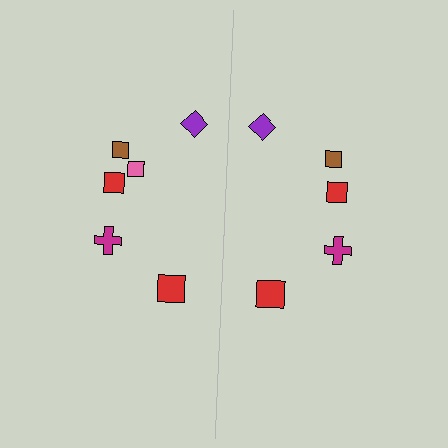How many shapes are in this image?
There are 11 shapes in this image.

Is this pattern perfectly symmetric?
No, the pattern is not perfectly symmetric. A pink square is missing from the right side.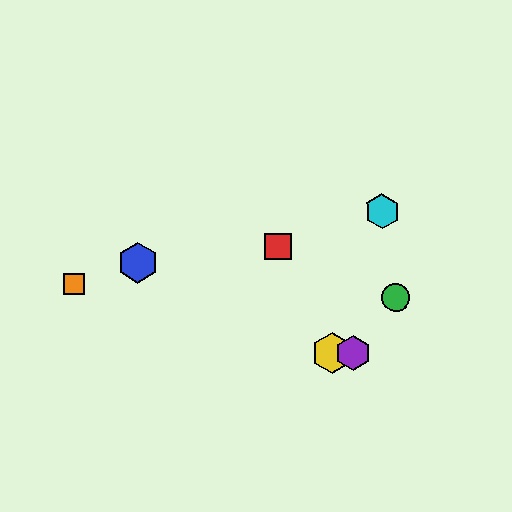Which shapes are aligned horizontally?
The yellow hexagon, the purple hexagon are aligned horizontally.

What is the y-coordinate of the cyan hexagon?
The cyan hexagon is at y≈211.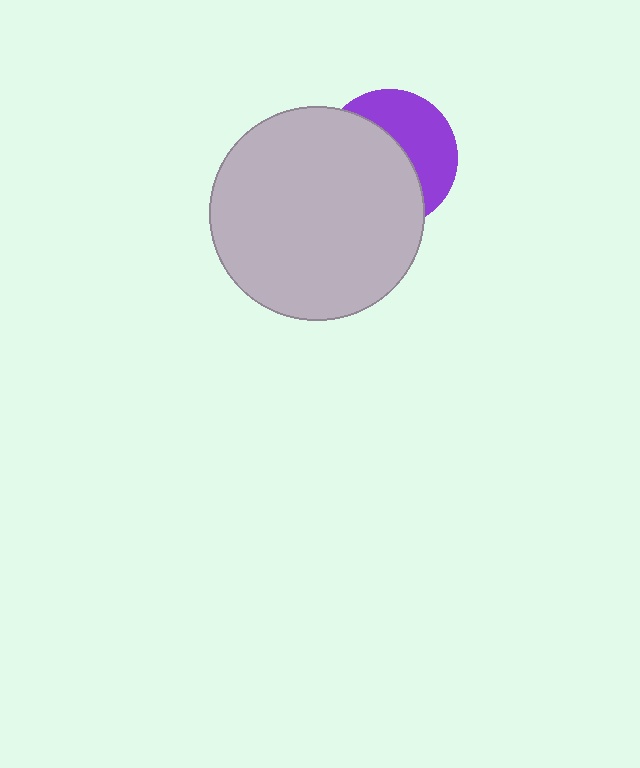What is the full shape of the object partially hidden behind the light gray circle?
The partially hidden object is a purple circle.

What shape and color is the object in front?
The object in front is a light gray circle.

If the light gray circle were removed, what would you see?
You would see the complete purple circle.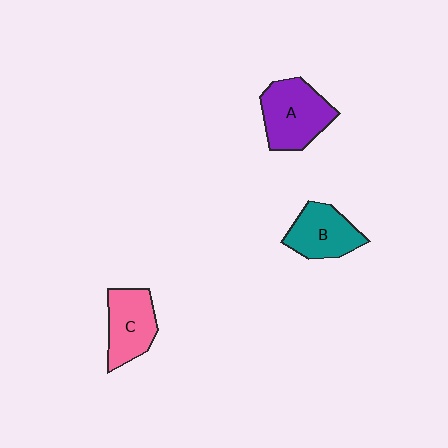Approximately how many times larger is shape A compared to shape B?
Approximately 1.3 times.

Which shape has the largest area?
Shape A (purple).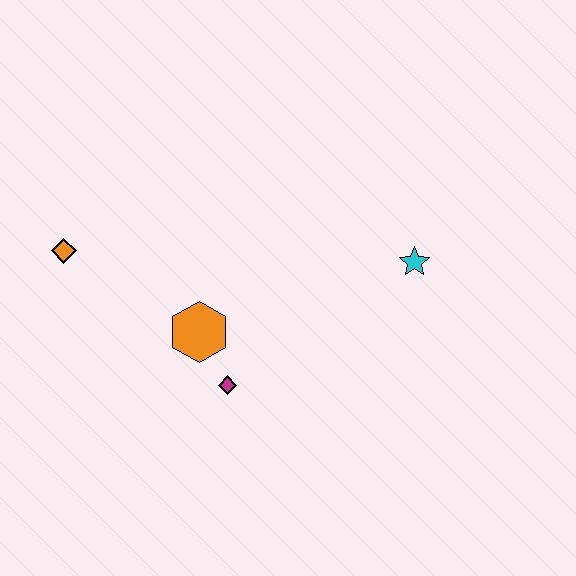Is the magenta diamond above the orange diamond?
No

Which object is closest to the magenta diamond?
The orange hexagon is closest to the magenta diamond.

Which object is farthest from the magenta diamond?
The cyan star is farthest from the magenta diamond.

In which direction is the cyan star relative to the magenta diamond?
The cyan star is to the right of the magenta diamond.